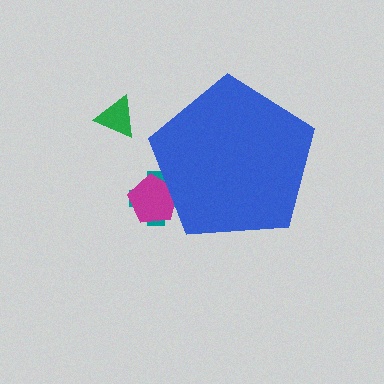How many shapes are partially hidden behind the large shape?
2 shapes are partially hidden.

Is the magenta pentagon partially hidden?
Yes, the magenta pentagon is partially hidden behind the blue pentagon.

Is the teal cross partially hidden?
Yes, the teal cross is partially hidden behind the blue pentagon.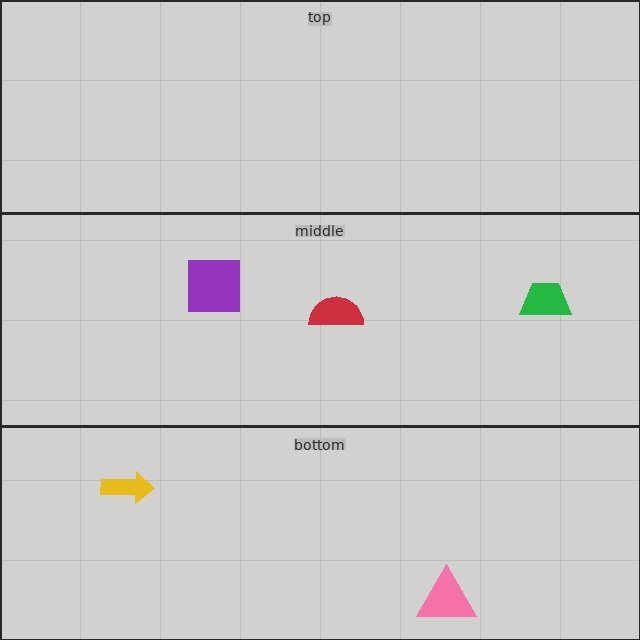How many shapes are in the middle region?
3.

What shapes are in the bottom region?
The pink triangle, the yellow arrow.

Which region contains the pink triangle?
The bottom region.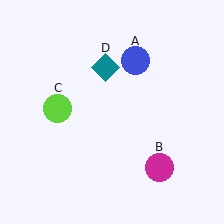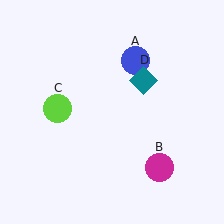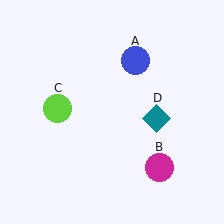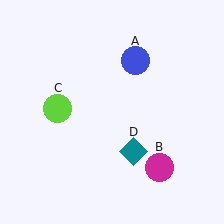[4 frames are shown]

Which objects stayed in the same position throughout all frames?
Blue circle (object A) and magenta circle (object B) and lime circle (object C) remained stationary.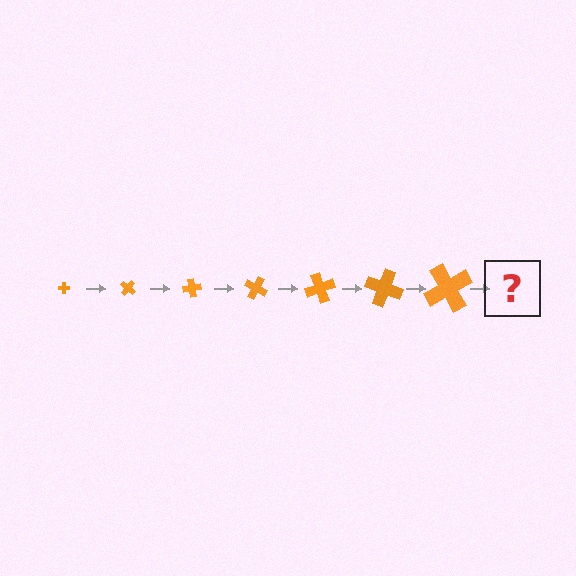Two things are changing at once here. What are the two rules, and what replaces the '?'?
The two rules are that the cross grows larger each step and it rotates 40 degrees each step. The '?' should be a cross, larger than the previous one and rotated 280 degrees from the start.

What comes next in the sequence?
The next element should be a cross, larger than the previous one and rotated 280 degrees from the start.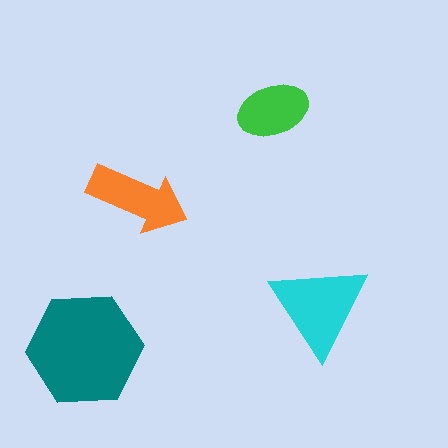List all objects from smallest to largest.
The green ellipse, the orange arrow, the cyan triangle, the teal hexagon.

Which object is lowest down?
The teal hexagon is bottommost.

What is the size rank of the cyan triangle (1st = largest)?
2nd.